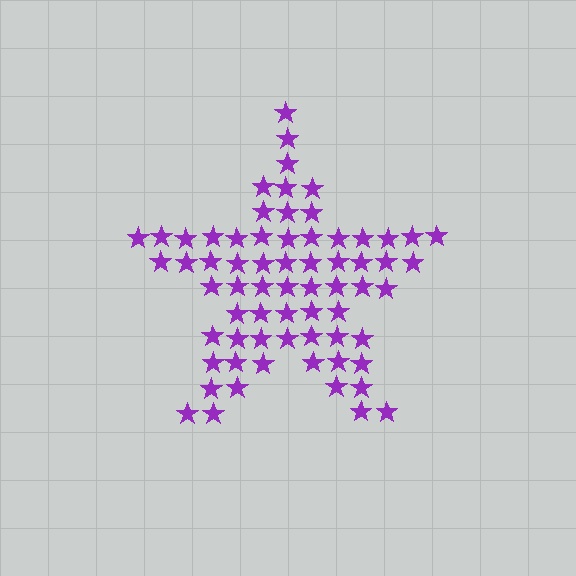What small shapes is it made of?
It is made of small stars.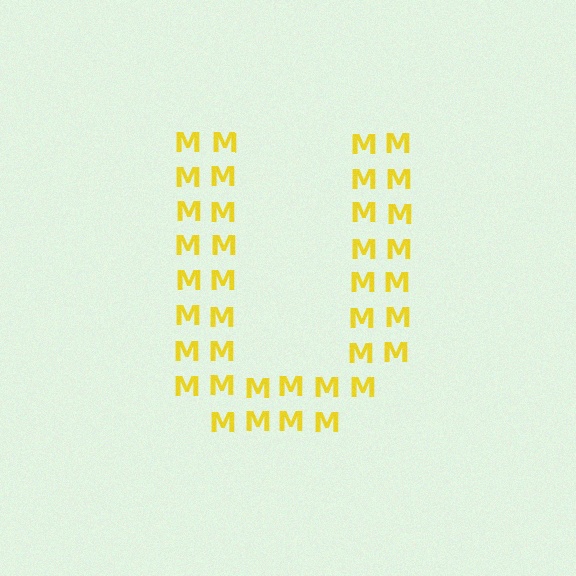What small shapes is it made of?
It is made of small letter M's.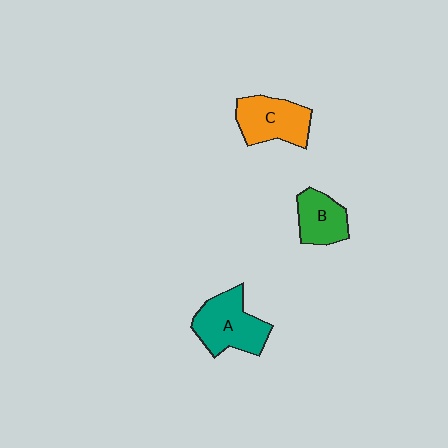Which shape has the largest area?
Shape A (teal).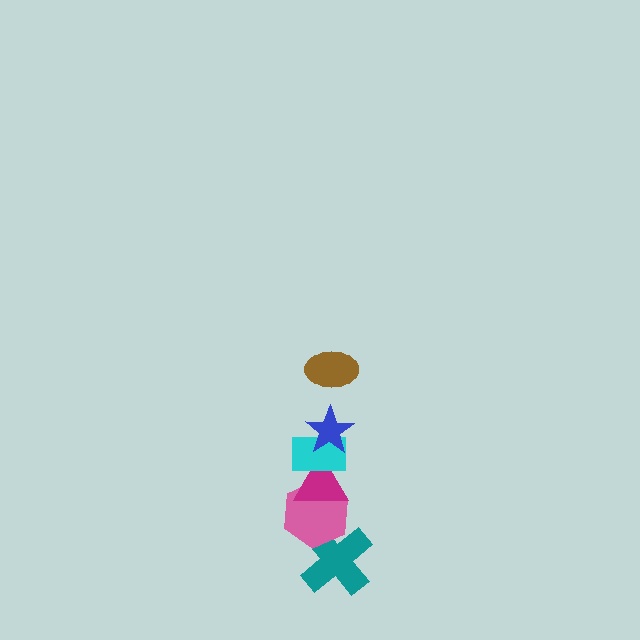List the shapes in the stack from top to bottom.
From top to bottom: the brown ellipse, the blue star, the cyan rectangle, the magenta triangle, the pink hexagon, the teal cross.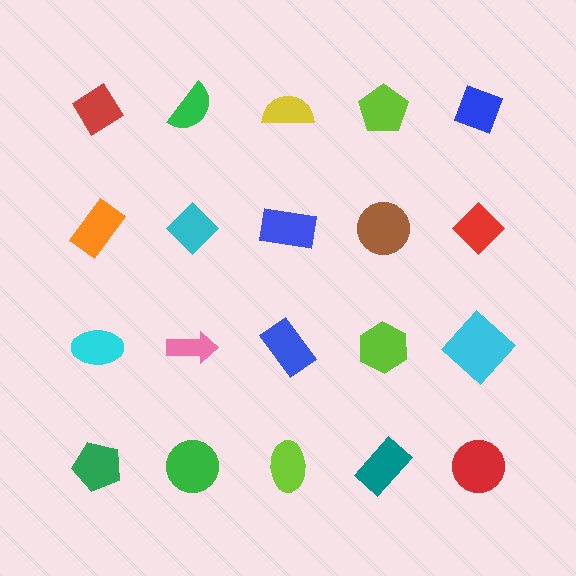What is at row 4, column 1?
A green pentagon.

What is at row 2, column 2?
A cyan diamond.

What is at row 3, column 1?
A cyan ellipse.